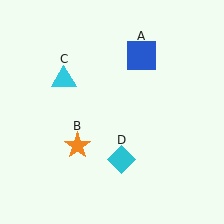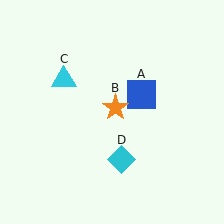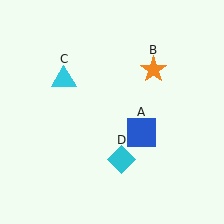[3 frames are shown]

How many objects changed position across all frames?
2 objects changed position: blue square (object A), orange star (object B).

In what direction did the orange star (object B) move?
The orange star (object B) moved up and to the right.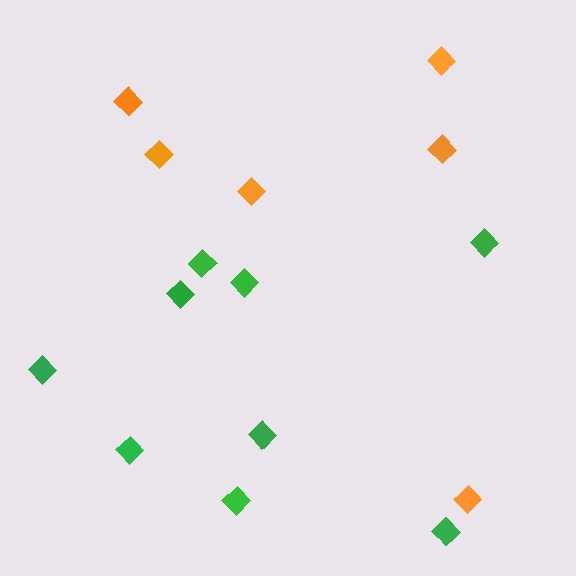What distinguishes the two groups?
There are 2 groups: one group of orange diamonds (6) and one group of green diamonds (9).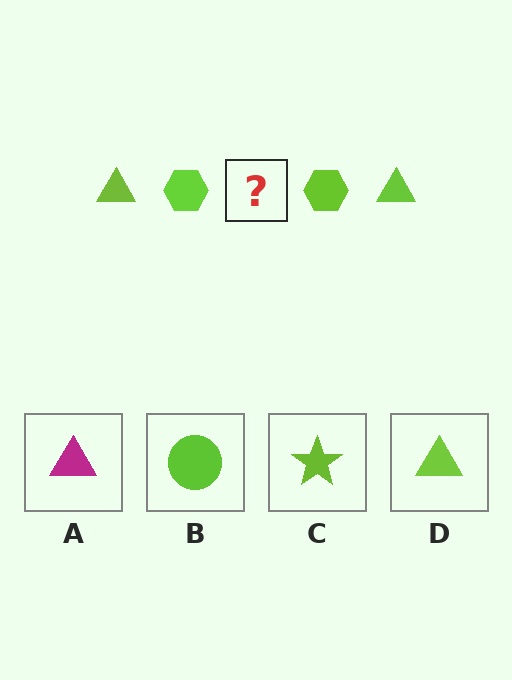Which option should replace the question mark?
Option D.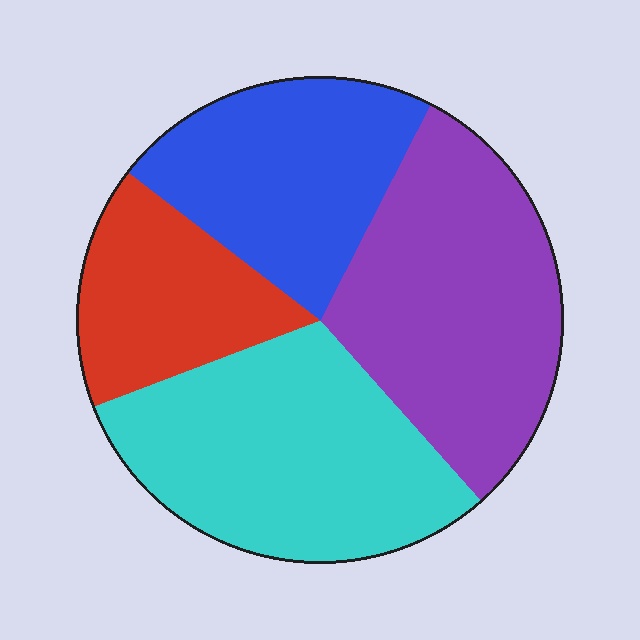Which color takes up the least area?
Red, at roughly 15%.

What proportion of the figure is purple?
Purple takes up about one third (1/3) of the figure.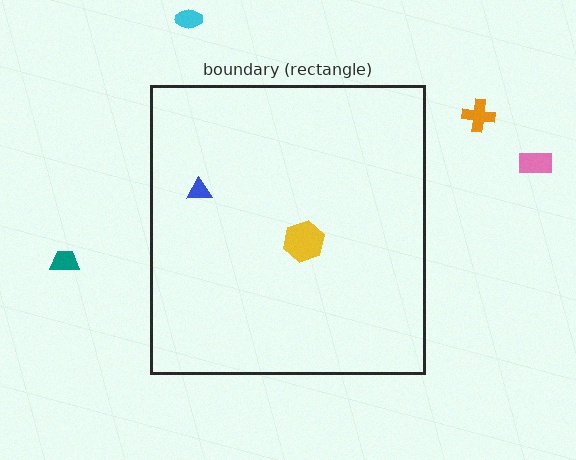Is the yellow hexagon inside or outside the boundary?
Inside.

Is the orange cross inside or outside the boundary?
Outside.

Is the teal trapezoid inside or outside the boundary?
Outside.